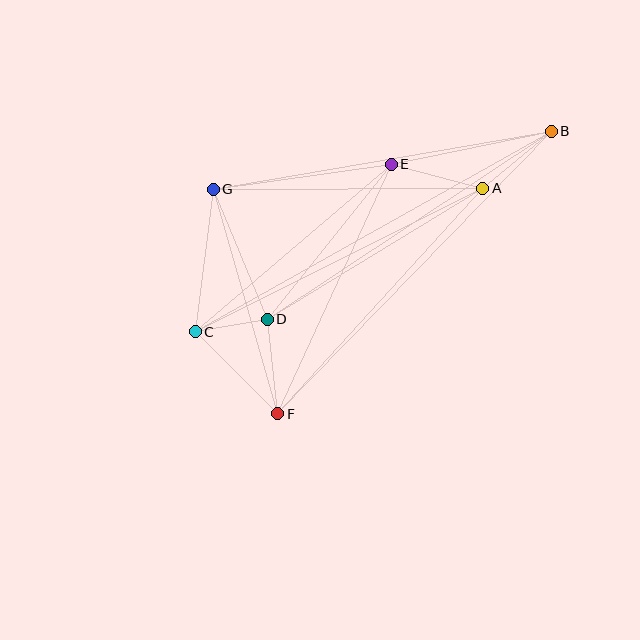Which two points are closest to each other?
Points C and D are closest to each other.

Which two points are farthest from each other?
Points B and C are farthest from each other.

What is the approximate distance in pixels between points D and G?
The distance between D and G is approximately 141 pixels.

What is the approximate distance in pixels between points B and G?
The distance between B and G is approximately 343 pixels.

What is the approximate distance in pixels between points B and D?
The distance between B and D is approximately 341 pixels.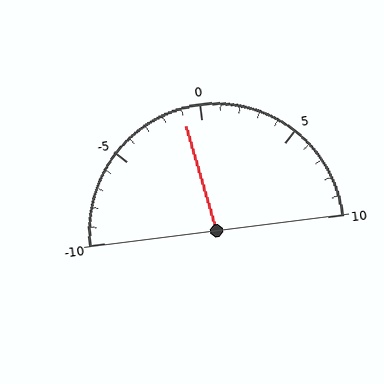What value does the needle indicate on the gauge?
The needle indicates approximately -1.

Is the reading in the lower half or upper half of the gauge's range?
The reading is in the lower half of the range (-10 to 10).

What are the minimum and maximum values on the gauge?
The gauge ranges from -10 to 10.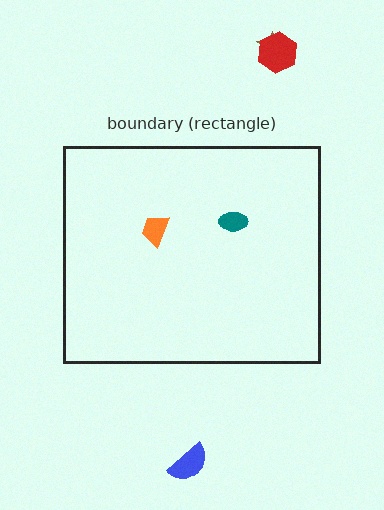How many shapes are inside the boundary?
2 inside, 3 outside.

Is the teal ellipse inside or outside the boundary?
Inside.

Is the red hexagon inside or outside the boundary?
Outside.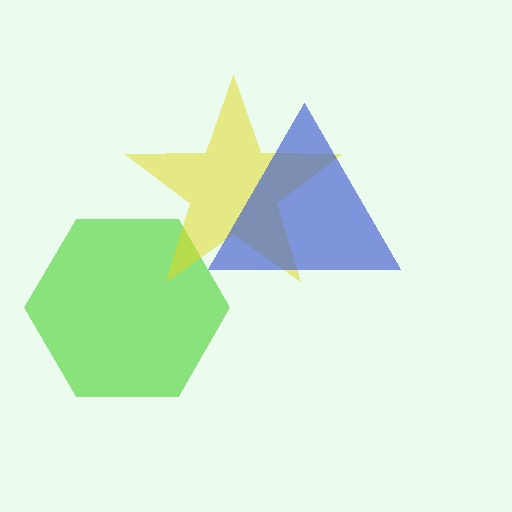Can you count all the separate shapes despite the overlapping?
Yes, there are 3 separate shapes.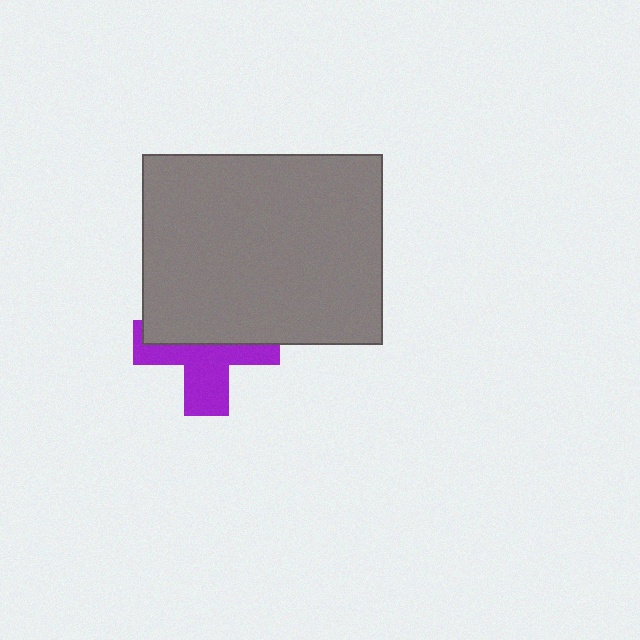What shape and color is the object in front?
The object in front is a gray rectangle.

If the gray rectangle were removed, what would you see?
You would see the complete purple cross.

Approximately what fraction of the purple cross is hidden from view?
Roughly 52% of the purple cross is hidden behind the gray rectangle.